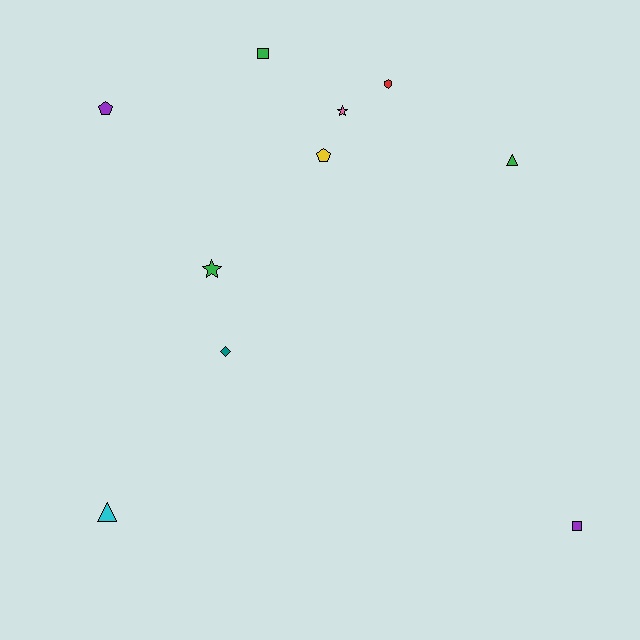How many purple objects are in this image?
There are 2 purple objects.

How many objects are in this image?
There are 10 objects.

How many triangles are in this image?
There are 2 triangles.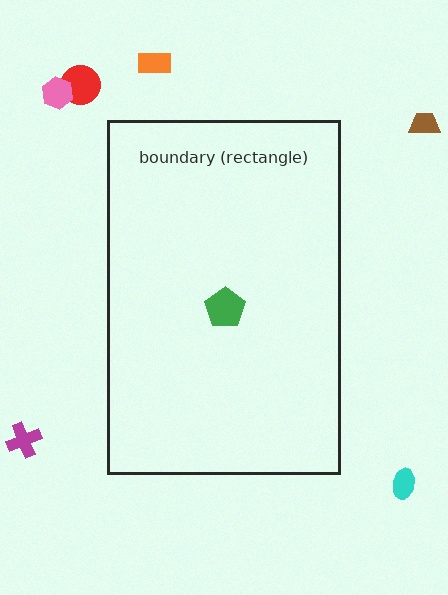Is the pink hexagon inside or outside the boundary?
Outside.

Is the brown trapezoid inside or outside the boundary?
Outside.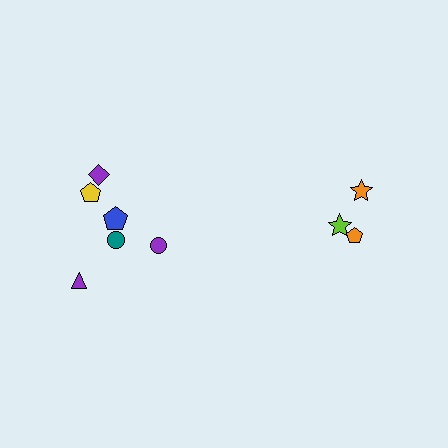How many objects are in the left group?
There are 6 objects.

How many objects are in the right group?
There are 3 objects.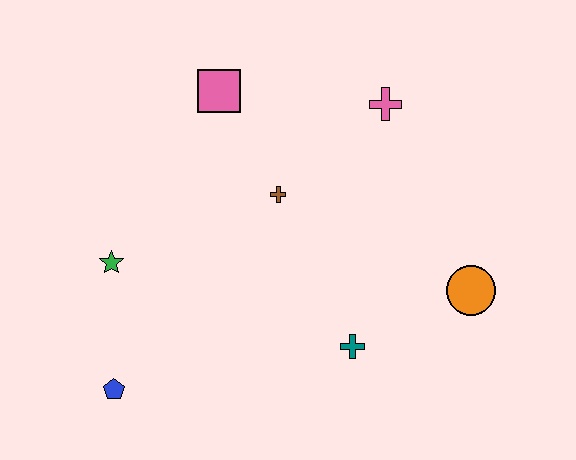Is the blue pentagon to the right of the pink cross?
No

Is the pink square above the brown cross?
Yes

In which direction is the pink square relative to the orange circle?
The pink square is to the left of the orange circle.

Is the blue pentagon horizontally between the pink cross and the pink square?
No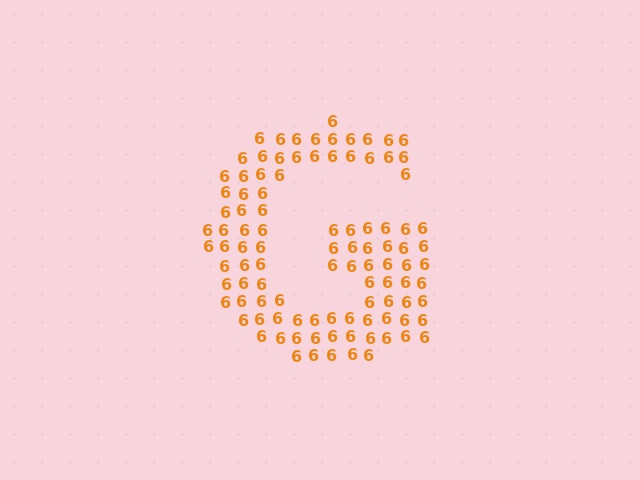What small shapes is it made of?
It is made of small digit 6's.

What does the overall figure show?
The overall figure shows the letter G.